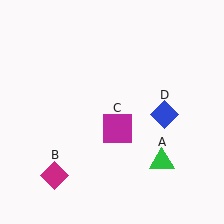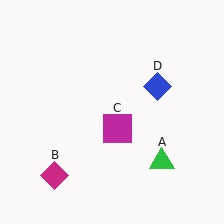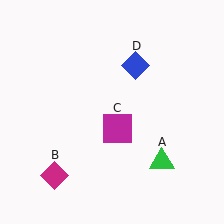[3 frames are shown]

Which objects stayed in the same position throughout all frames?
Green triangle (object A) and magenta diamond (object B) and magenta square (object C) remained stationary.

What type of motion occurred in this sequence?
The blue diamond (object D) rotated counterclockwise around the center of the scene.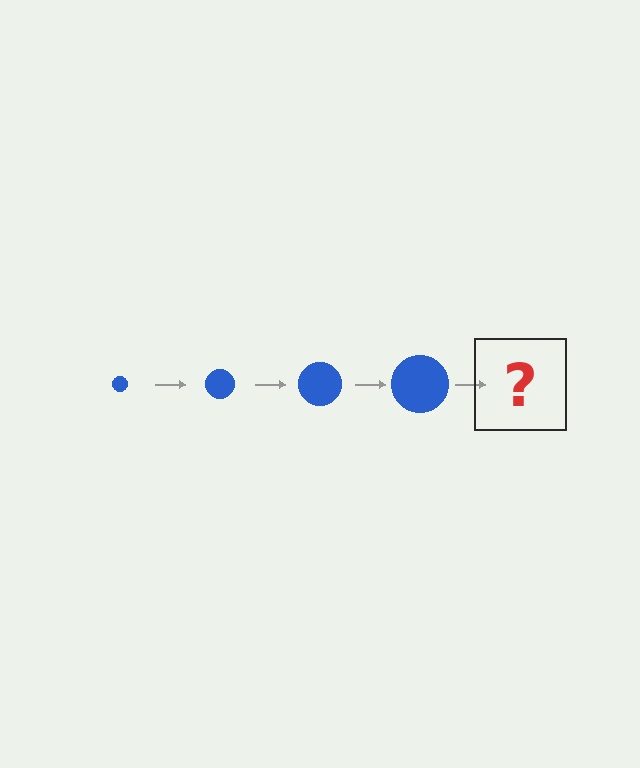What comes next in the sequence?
The next element should be a blue circle, larger than the previous one.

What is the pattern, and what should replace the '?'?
The pattern is that the circle gets progressively larger each step. The '?' should be a blue circle, larger than the previous one.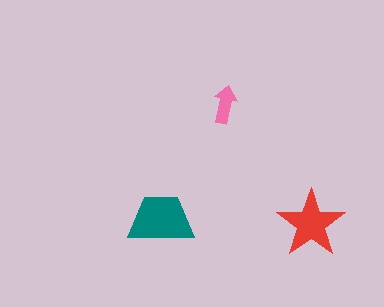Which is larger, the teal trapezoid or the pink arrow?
The teal trapezoid.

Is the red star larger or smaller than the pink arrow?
Larger.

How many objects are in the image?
There are 3 objects in the image.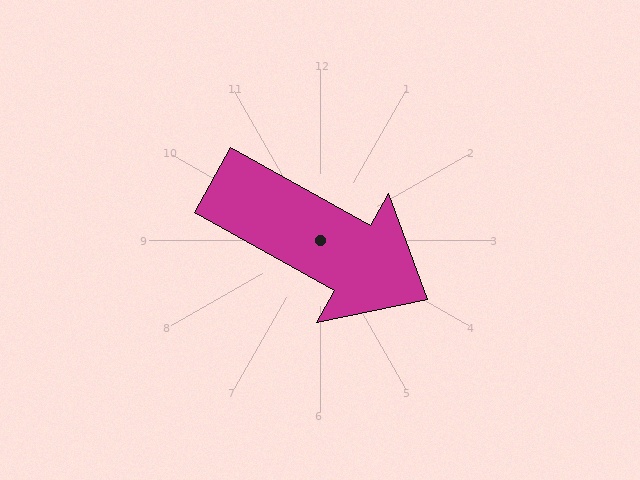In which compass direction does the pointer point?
Southeast.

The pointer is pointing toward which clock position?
Roughly 4 o'clock.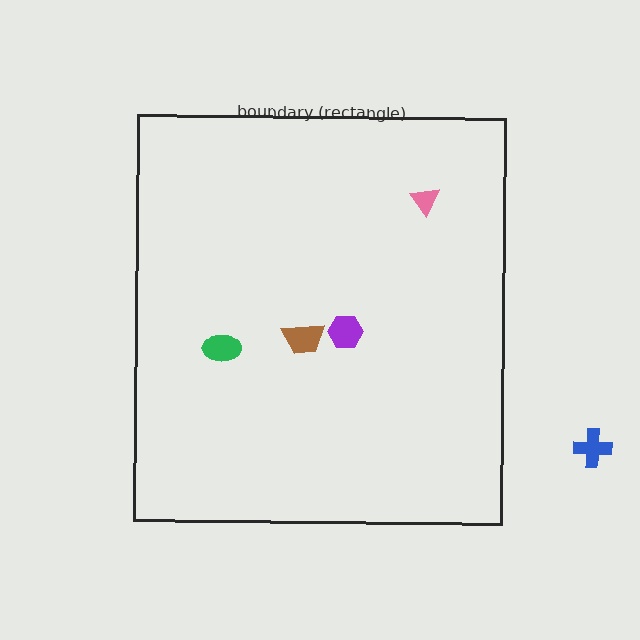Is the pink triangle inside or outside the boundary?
Inside.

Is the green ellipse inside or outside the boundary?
Inside.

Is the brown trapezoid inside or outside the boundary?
Inside.